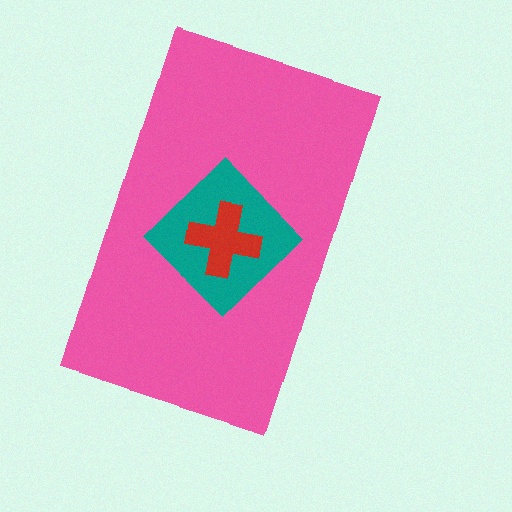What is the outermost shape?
The pink rectangle.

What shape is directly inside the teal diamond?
The red cross.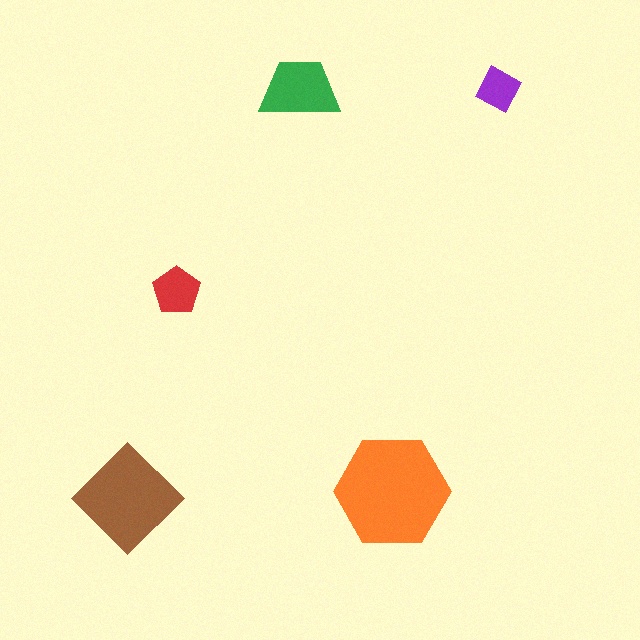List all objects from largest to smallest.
The orange hexagon, the brown diamond, the green trapezoid, the red pentagon, the purple square.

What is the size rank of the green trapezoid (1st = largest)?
3rd.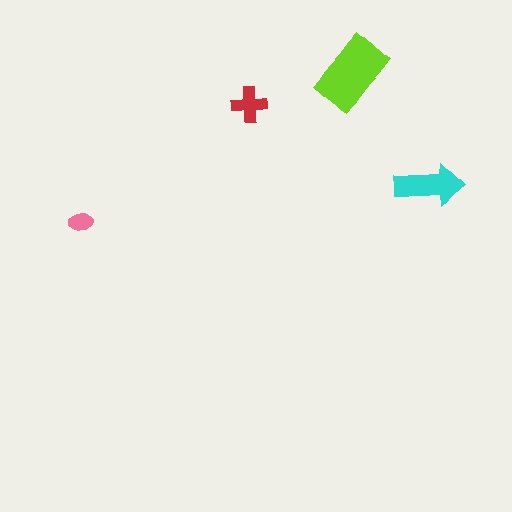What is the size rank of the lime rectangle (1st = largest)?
1st.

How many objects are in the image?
There are 4 objects in the image.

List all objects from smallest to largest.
The pink ellipse, the red cross, the cyan arrow, the lime rectangle.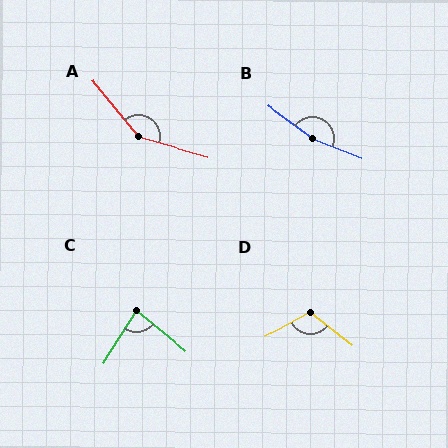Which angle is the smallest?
C, at approximately 82 degrees.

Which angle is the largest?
B, at approximately 166 degrees.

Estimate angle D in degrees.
Approximately 112 degrees.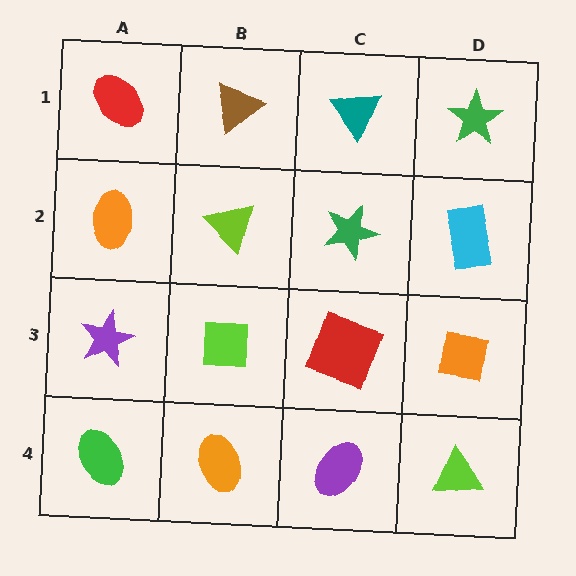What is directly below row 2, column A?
A purple star.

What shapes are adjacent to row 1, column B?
A lime triangle (row 2, column B), a red ellipse (row 1, column A), a teal triangle (row 1, column C).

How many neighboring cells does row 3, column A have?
3.